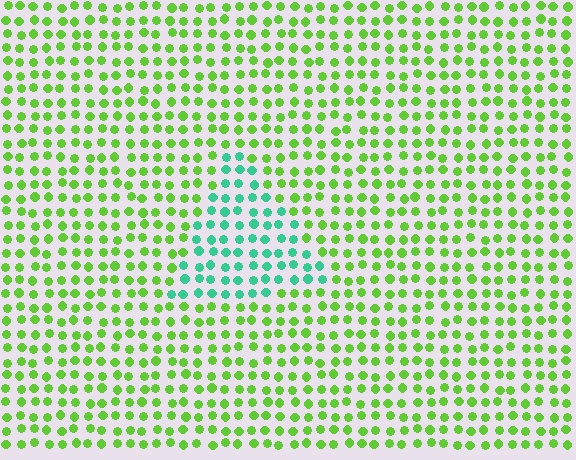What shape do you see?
I see a triangle.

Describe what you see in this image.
The image is filled with small lime elements in a uniform arrangement. A triangle-shaped region is visible where the elements are tinted to a slightly different hue, forming a subtle color boundary.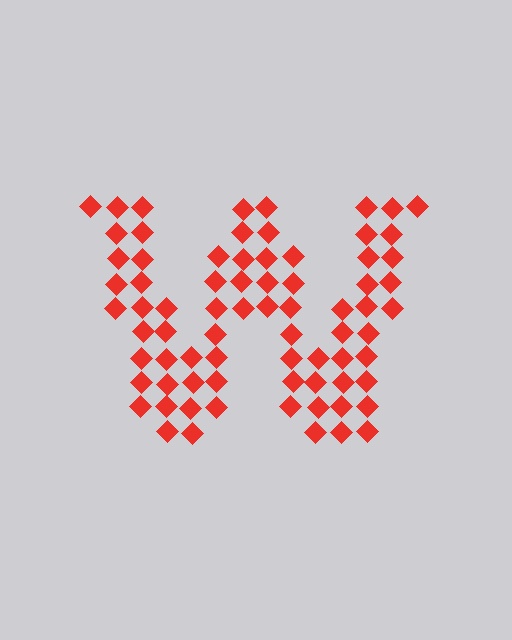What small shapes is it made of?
It is made of small diamonds.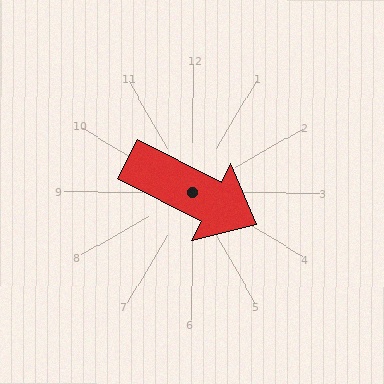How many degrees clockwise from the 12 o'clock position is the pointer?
Approximately 117 degrees.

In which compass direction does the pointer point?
Southeast.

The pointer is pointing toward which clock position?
Roughly 4 o'clock.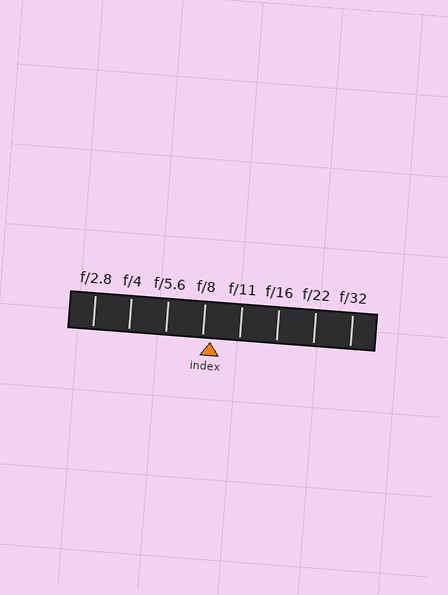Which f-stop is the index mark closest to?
The index mark is closest to f/8.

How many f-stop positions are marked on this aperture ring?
There are 8 f-stop positions marked.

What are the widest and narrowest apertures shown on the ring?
The widest aperture shown is f/2.8 and the narrowest is f/32.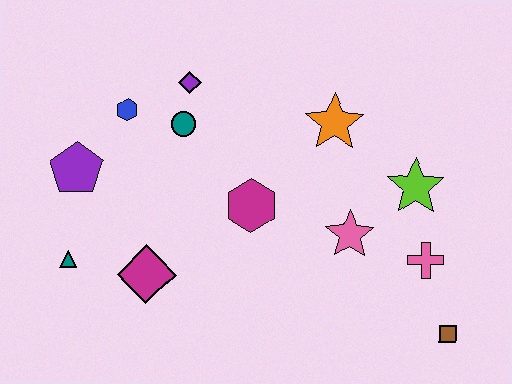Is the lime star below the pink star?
No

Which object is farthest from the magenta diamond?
The brown square is farthest from the magenta diamond.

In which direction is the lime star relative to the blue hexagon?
The lime star is to the right of the blue hexagon.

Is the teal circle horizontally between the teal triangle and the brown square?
Yes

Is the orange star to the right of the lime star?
No